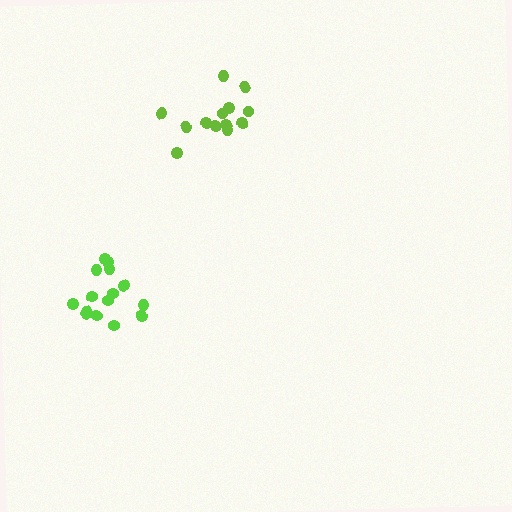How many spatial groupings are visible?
There are 2 spatial groupings.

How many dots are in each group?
Group 1: 13 dots, Group 2: 15 dots (28 total).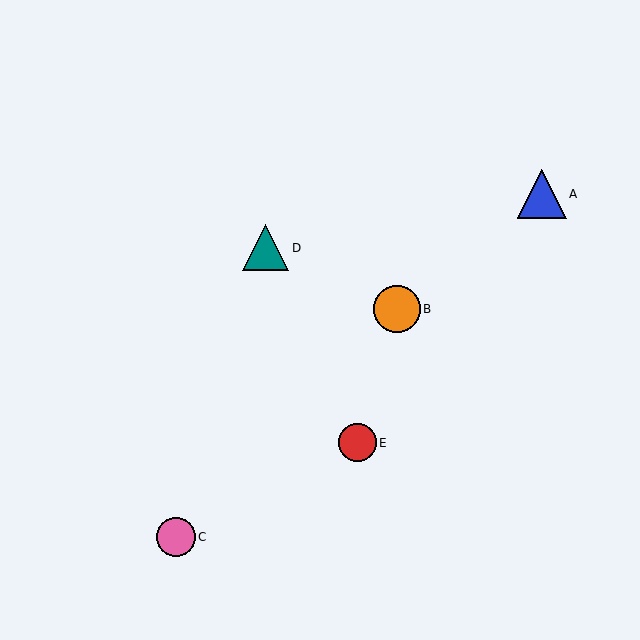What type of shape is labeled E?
Shape E is a red circle.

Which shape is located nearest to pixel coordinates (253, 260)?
The teal triangle (labeled D) at (265, 248) is nearest to that location.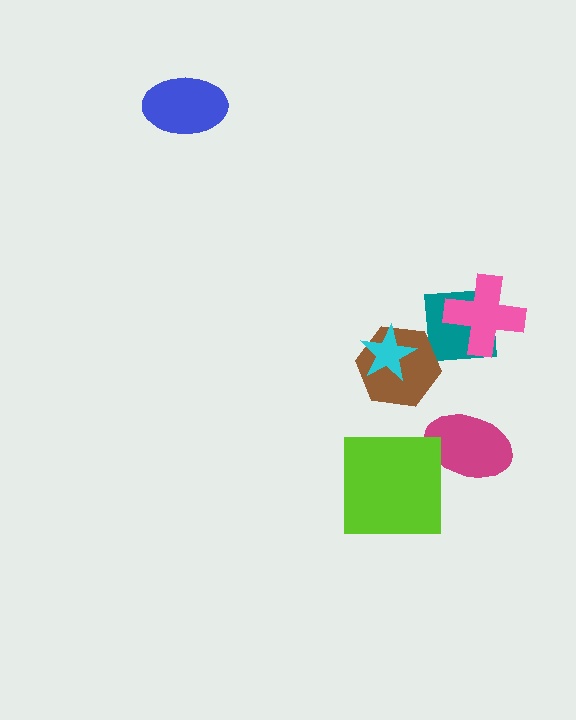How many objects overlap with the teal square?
2 objects overlap with the teal square.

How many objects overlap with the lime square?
0 objects overlap with the lime square.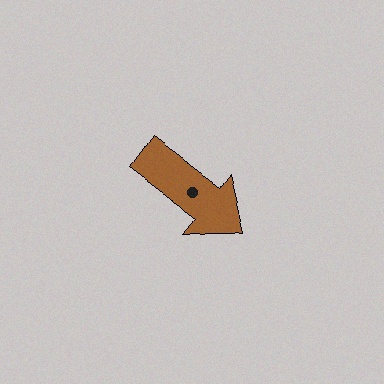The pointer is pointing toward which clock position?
Roughly 4 o'clock.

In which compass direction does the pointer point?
Southeast.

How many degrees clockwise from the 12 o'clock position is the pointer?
Approximately 126 degrees.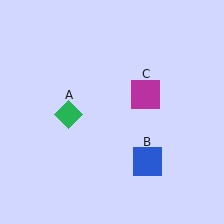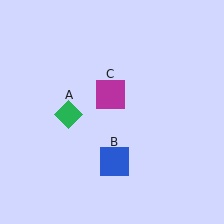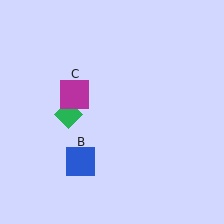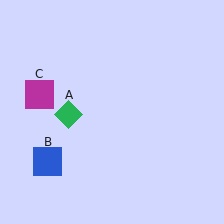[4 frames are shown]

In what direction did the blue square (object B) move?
The blue square (object B) moved left.